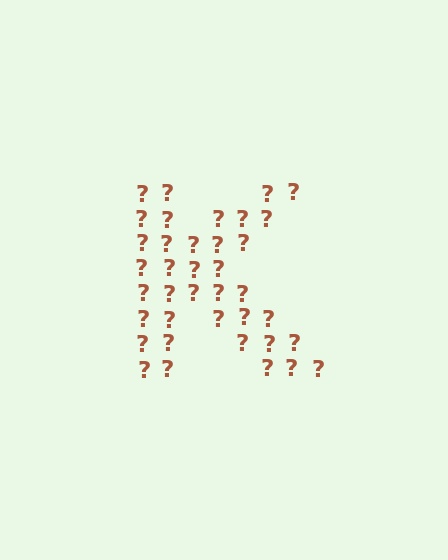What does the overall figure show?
The overall figure shows the letter K.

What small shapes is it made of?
It is made of small question marks.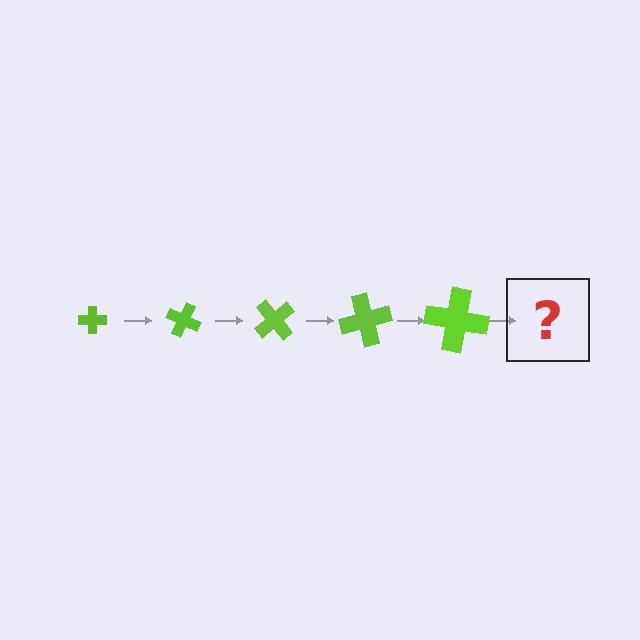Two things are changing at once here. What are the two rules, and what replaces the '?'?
The two rules are that the cross grows larger each step and it rotates 25 degrees each step. The '?' should be a cross, larger than the previous one and rotated 125 degrees from the start.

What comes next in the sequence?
The next element should be a cross, larger than the previous one and rotated 125 degrees from the start.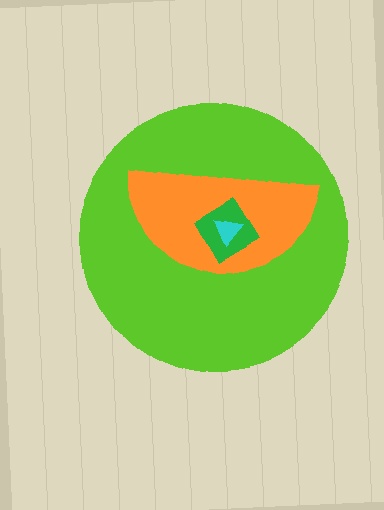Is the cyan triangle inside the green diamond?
Yes.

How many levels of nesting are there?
4.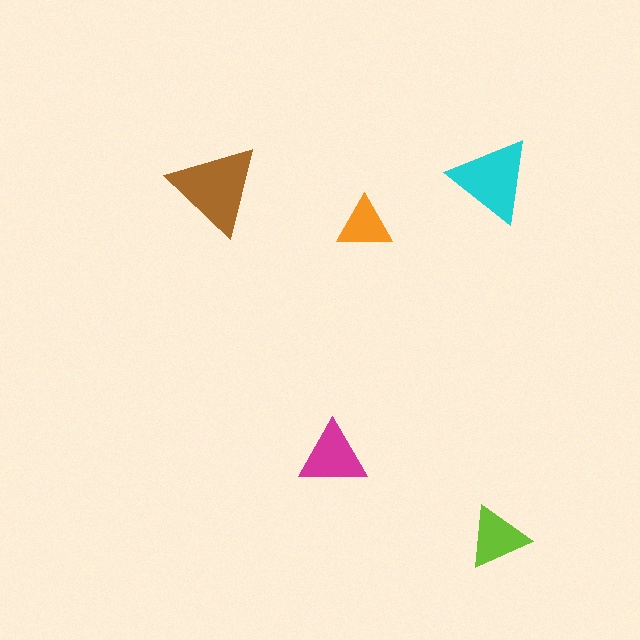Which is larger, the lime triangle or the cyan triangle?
The cyan one.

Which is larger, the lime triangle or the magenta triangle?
The magenta one.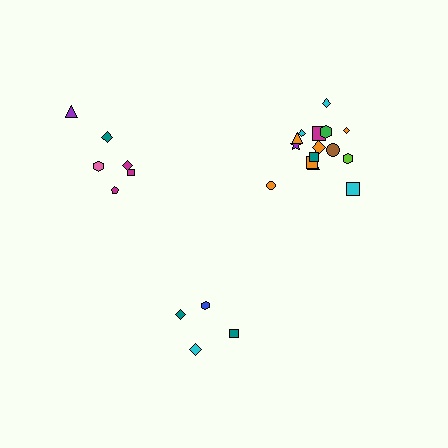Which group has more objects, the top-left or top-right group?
The top-right group.